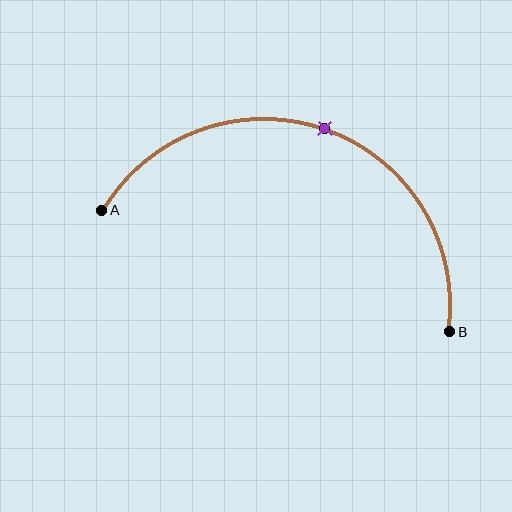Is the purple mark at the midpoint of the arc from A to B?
Yes. The purple mark lies on the arc at equal arc-length from both A and B — it is the arc midpoint.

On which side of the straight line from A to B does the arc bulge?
The arc bulges above the straight line connecting A and B.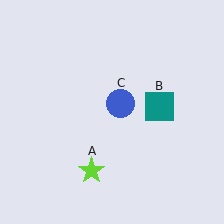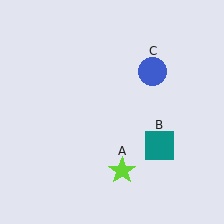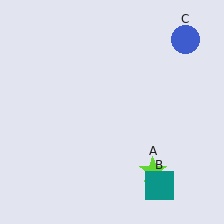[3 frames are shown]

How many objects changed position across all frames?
3 objects changed position: lime star (object A), teal square (object B), blue circle (object C).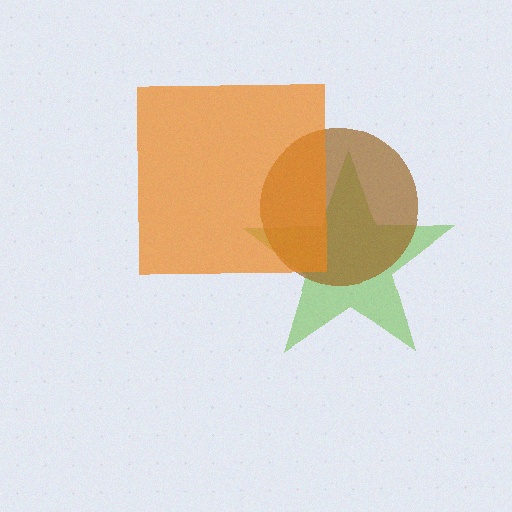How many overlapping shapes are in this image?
There are 3 overlapping shapes in the image.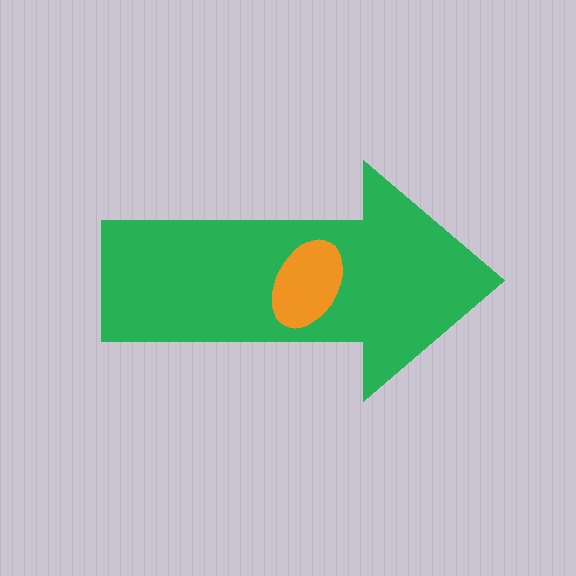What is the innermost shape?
The orange ellipse.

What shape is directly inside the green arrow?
The orange ellipse.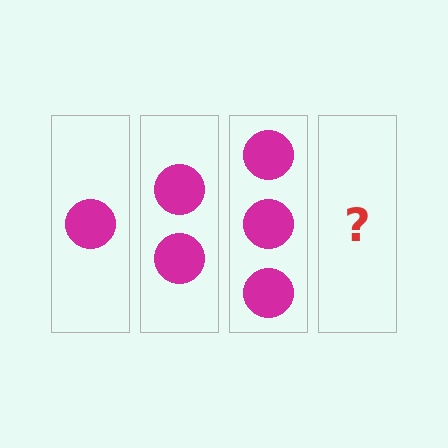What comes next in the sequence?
The next element should be 4 circles.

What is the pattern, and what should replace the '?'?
The pattern is that each step adds one more circle. The '?' should be 4 circles.